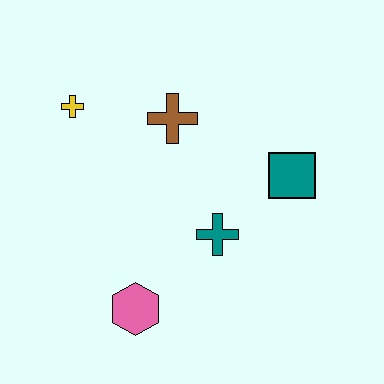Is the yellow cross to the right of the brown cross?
No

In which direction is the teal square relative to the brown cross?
The teal square is to the right of the brown cross.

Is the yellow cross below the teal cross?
No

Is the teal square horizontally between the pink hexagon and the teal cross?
No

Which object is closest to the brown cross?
The yellow cross is closest to the brown cross.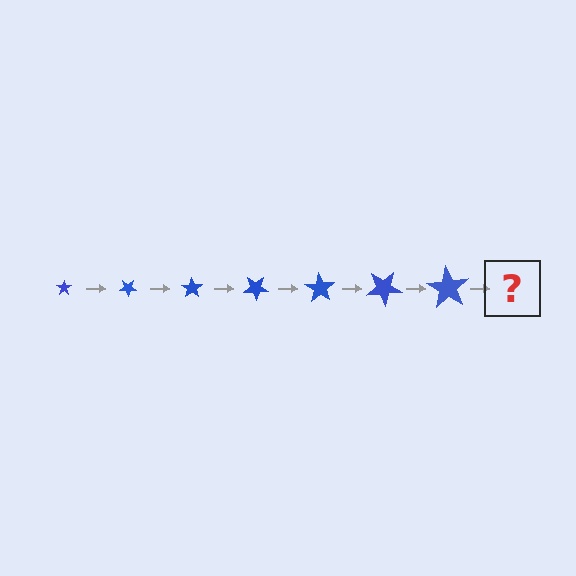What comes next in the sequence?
The next element should be a star, larger than the previous one and rotated 245 degrees from the start.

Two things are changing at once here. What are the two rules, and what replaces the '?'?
The two rules are that the star grows larger each step and it rotates 35 degrees each step. The '?' should be a star, larger than the previous one and rotated 245 degrees from the start.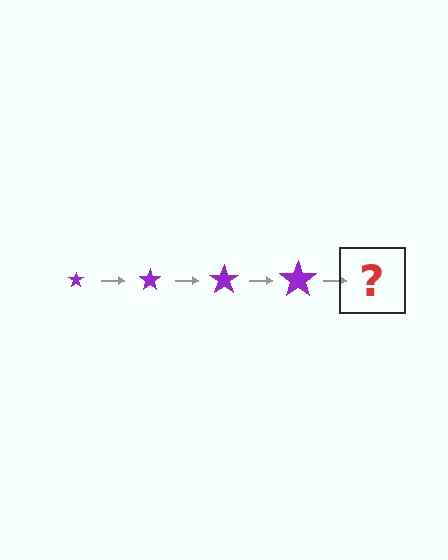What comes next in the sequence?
The next element should be a purple star, larger than the previous one.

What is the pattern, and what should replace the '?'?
The pattern is that the star gets progressively larger each step. The '?' should be a purple star, larger than the previous one.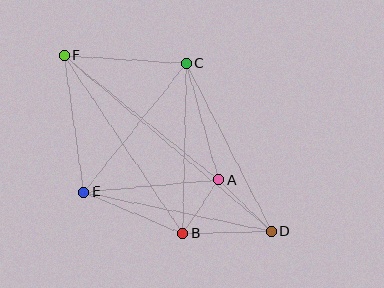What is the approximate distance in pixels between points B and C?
The distance between B and C is approximately 170 pixels.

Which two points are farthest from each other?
Points D and F are farthest from each other.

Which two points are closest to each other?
Points A and B are closest to each other.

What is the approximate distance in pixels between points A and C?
The distance between A and C is approximately 121 pixels.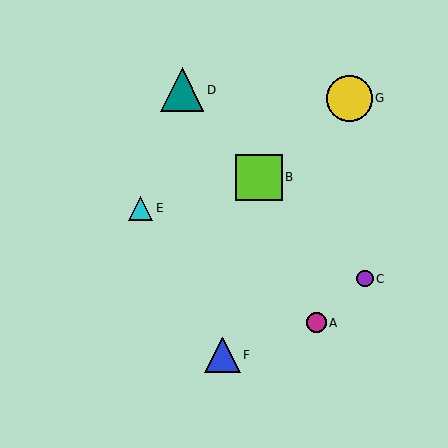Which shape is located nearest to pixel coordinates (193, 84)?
The teal triangle (labeled D) at (182, 90) is nearest to that location.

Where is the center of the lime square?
The center of the lime square is at (259, 178).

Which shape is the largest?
The lime square (labeled B) is the largest.